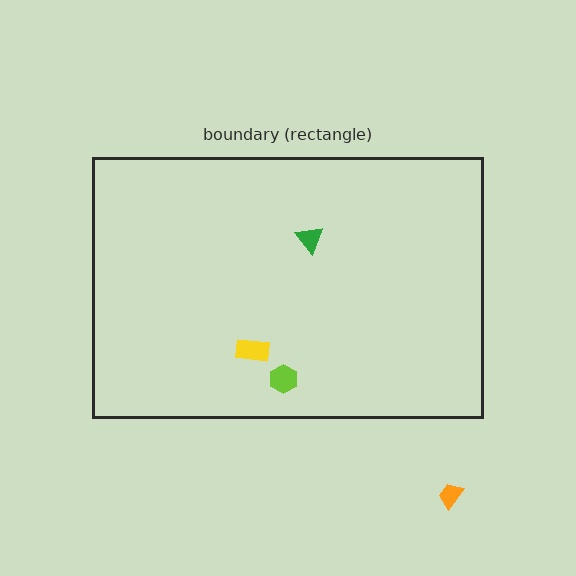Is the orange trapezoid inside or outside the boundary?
Outside.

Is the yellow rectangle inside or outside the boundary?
Inside.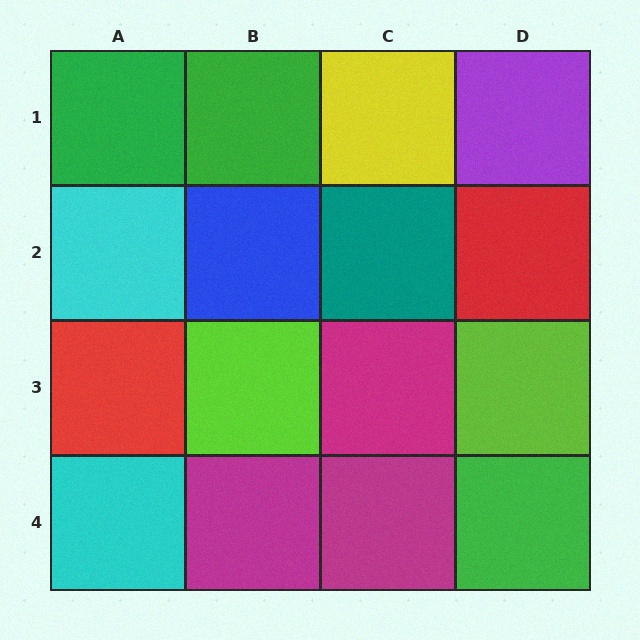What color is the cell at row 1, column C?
Yellow.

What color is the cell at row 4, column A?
Cyan.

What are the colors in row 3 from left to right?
Red, lime, magenta, lime.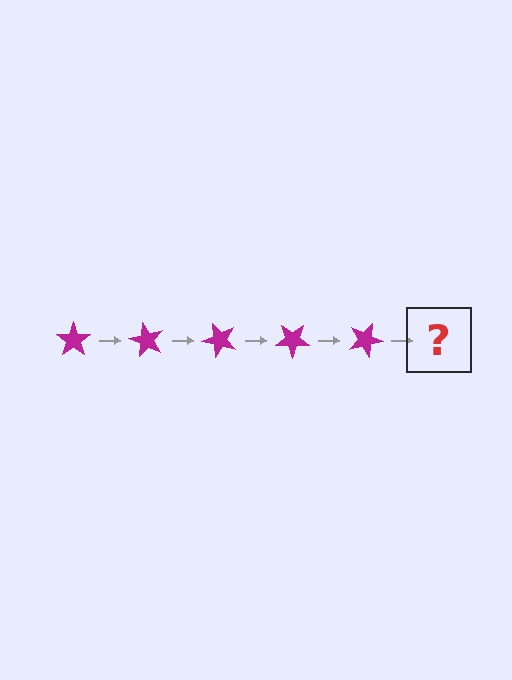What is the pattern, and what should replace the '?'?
The pattern is that the star rotates 60 degrees each step. The '?' should be a magenta star rotated 300 degrees.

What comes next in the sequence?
The next element should be a magenta star rotated 300 degrees.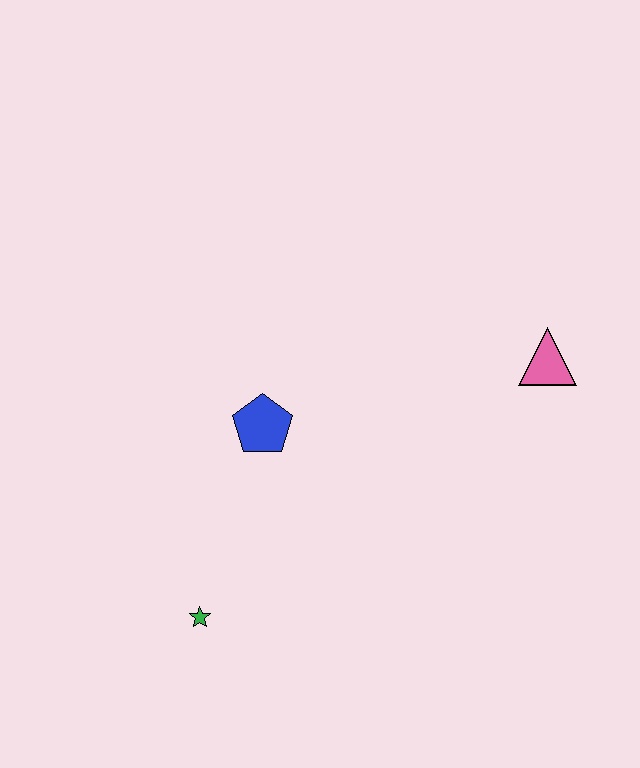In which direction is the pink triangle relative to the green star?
The pink triangle is to the right of the green star.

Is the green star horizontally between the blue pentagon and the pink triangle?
No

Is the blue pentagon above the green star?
Yes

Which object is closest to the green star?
The blue pentagon is closest to the green star.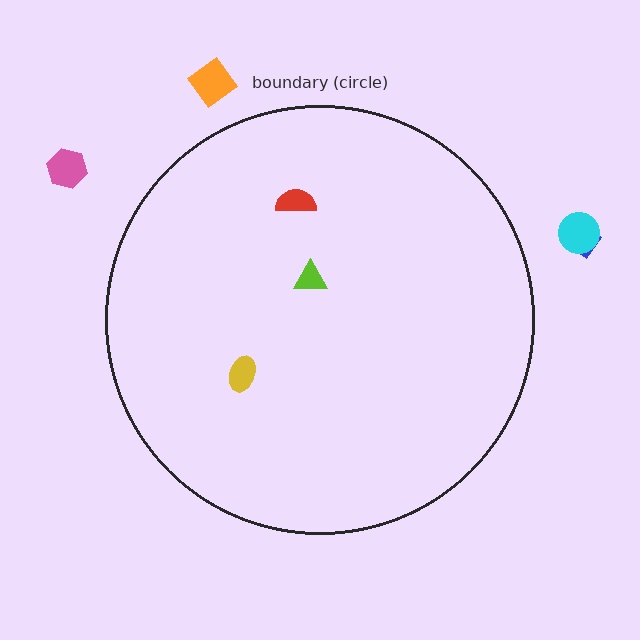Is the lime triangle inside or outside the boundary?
Inside.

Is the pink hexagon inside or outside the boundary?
Outside.